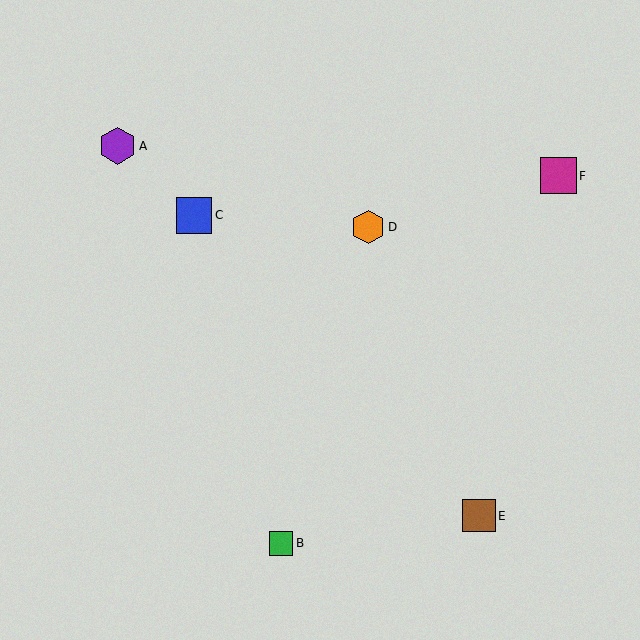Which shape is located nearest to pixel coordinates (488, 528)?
The brown square (labeled E) at (479, 516) is nearest to that location.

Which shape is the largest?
The purple hexagon (labeled A) is the largest.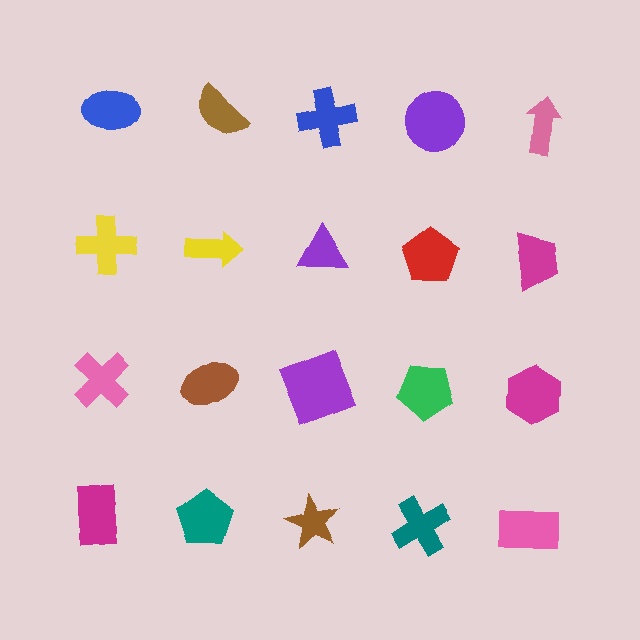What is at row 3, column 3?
A purple square.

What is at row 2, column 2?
A yellow arrow.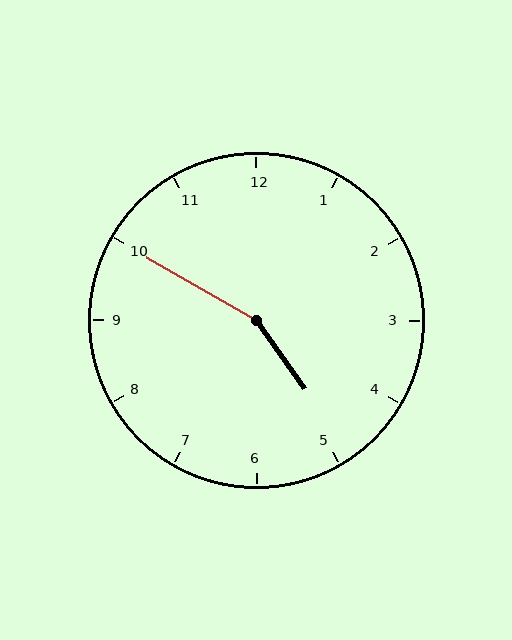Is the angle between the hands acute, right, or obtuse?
It is obtuse.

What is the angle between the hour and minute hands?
Approximately 155 degrees.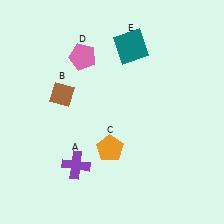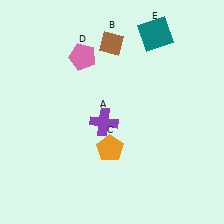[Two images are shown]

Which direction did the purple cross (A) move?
The purple cross (A) moved up.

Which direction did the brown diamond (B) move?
The brown diamond (B) moved up.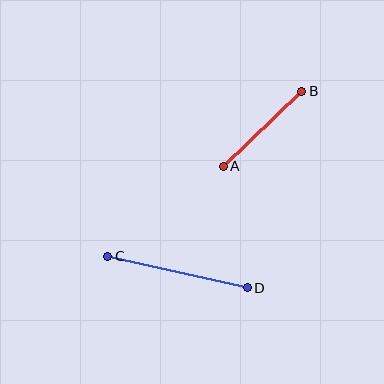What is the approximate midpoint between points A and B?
The midpoint is at approximately (262, 129) pixels.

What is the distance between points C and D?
The distance is approximately 143 pixels.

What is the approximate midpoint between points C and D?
The midpoint is at approximately (177, 272) pixels.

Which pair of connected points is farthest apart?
Points C and D are farthest apart.